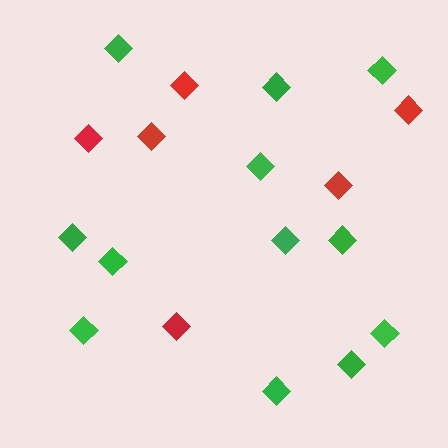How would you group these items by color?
There are 2 groups: one group of red diamonds (6) and one group of green diamonds (12).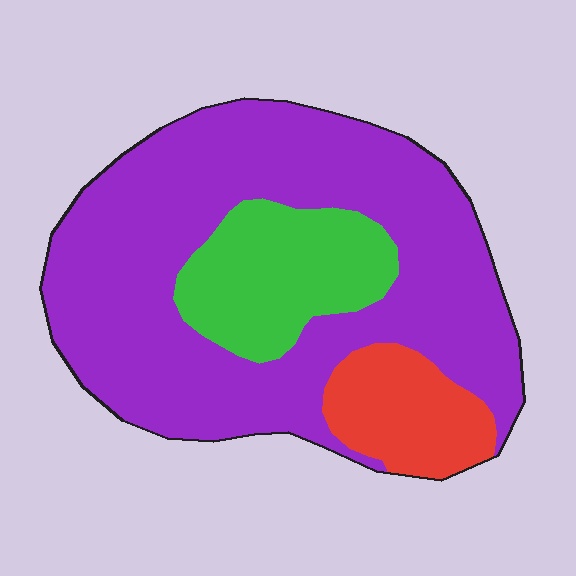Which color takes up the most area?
Purple, at roughly 70%.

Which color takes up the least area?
Red, at roughly 10%.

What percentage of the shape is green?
Green takes up about one sixth (1/6) of the shape.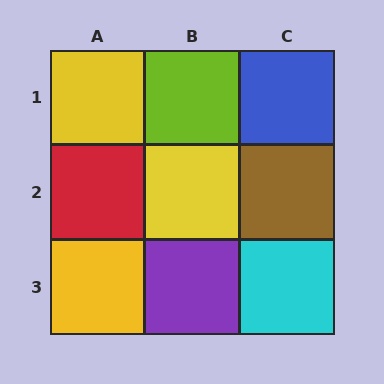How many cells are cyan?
1 cell is cyan.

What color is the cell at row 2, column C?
Brown.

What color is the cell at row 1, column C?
Blue.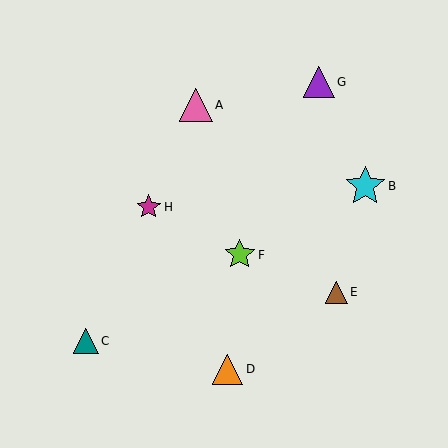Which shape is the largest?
The cyan star (labeled B) is the largest.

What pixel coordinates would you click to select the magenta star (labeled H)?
Click at (149, 207) to select the magenta star H.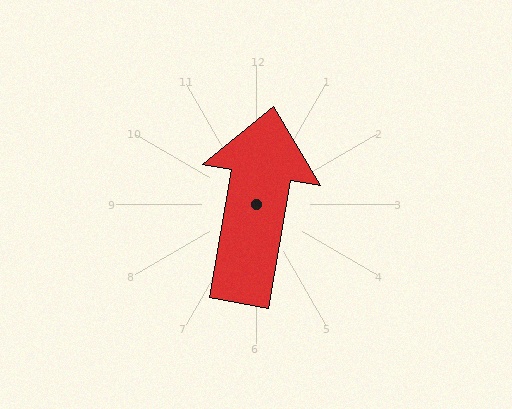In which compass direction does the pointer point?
North.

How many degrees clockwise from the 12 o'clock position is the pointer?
Approximately 10 degrees.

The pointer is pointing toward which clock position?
Roughly 12 o'clock.